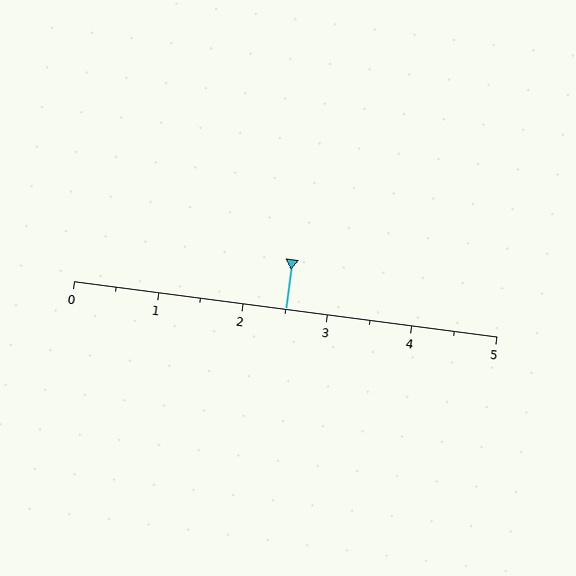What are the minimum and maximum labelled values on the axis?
The axis runs from 0 to 5.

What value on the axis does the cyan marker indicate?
The marker indicates approximately 2.5.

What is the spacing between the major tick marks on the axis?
The major ticks are spaced 1 apart.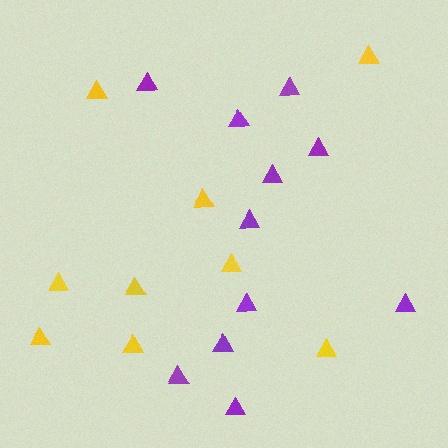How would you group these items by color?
There are 2 groups: one group of purple triangles (11) and one group of yellow triangles (9).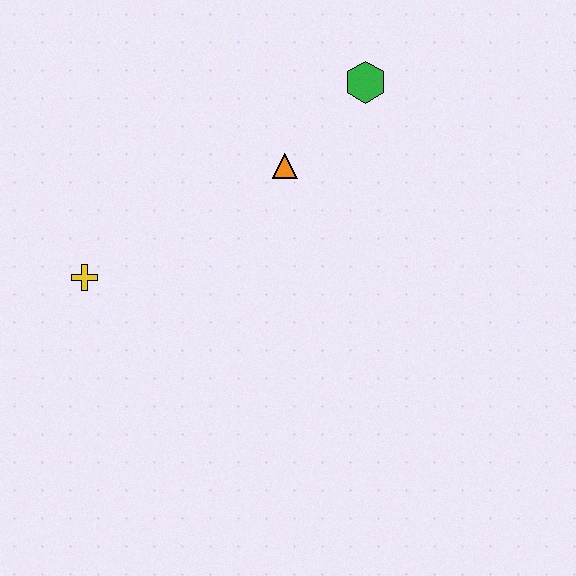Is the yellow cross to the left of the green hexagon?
Yes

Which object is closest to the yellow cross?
The orange triangle is closest to the yellow cross.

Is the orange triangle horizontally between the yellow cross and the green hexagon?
Yes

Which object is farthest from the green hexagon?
The yellow cross is farthest from the green hexagon.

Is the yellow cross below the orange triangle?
Yes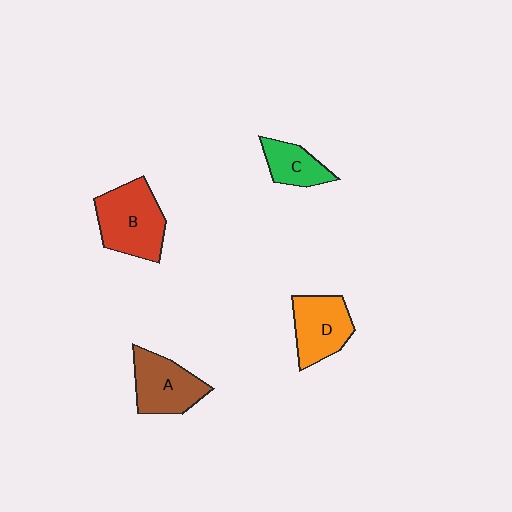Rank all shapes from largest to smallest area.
From largest to smallest: B (red), A (brown), D (orange), C (green).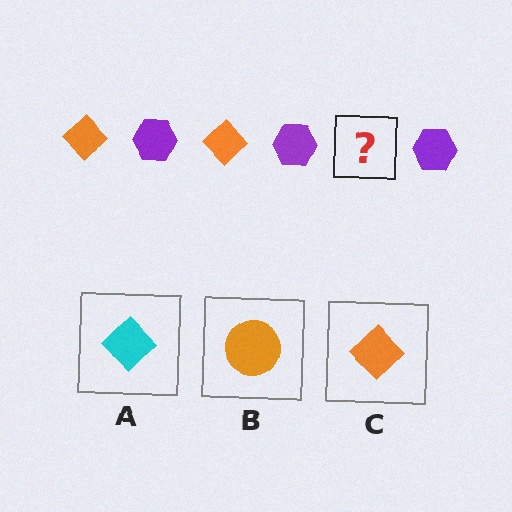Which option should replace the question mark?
Option C.